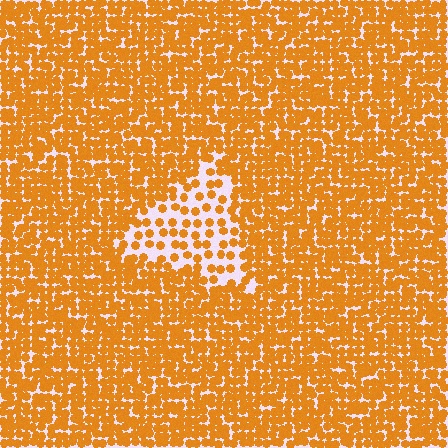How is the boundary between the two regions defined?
The boundary is defined by a change in element density (approximately 2.4x ratio). All elements are the same color, size, and shape.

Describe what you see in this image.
The image contains small orange elements arranged at two different densities. A triangle-shaped region is visible where the elements are less densely packed than the surrounding area.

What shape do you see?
I see a triangle.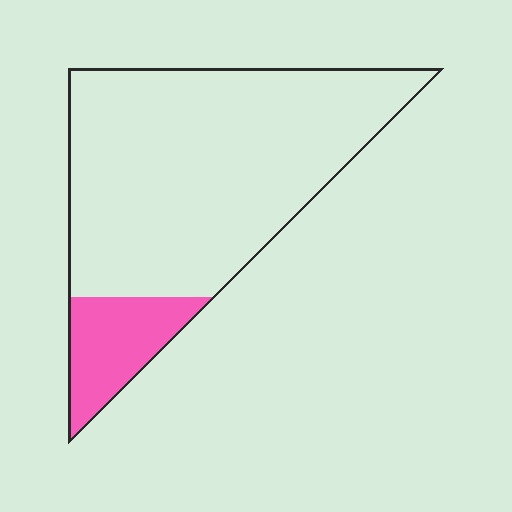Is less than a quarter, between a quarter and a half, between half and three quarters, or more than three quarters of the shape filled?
Less than a quarter.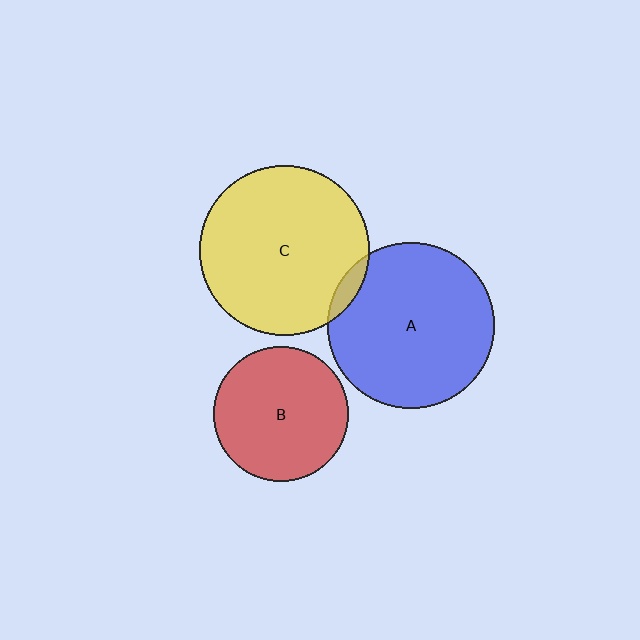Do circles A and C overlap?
Yes.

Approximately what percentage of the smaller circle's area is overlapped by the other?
Approximately 5%.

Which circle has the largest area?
Circle C (yellow).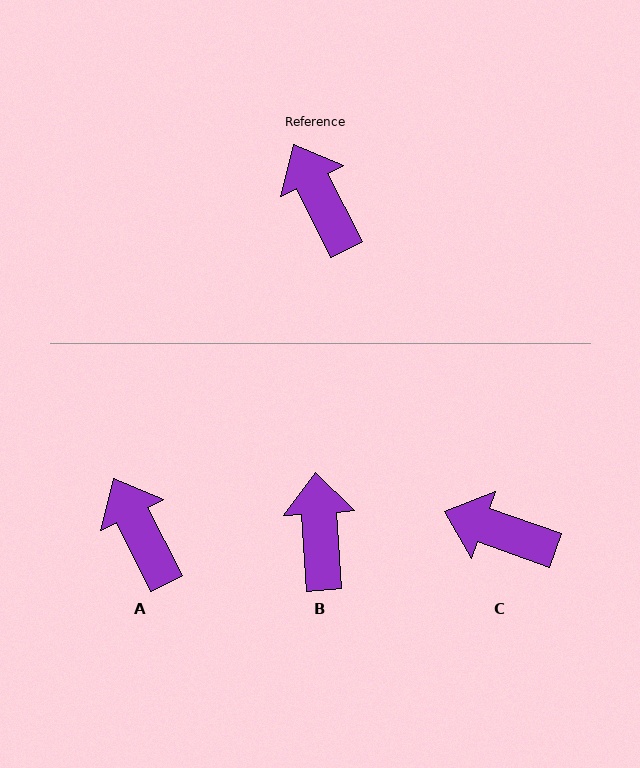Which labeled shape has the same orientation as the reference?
A.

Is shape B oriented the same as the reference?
No, it is off by about 22 degrees.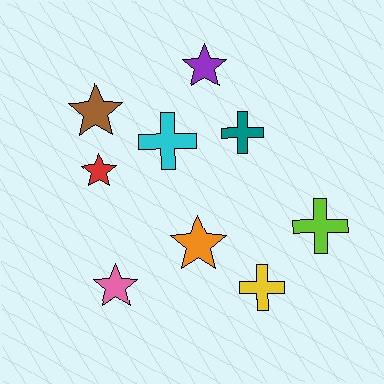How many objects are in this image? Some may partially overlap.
There are 9 objects.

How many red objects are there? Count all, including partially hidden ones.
There is 1 red object.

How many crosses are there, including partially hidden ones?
There are 4 crosses.